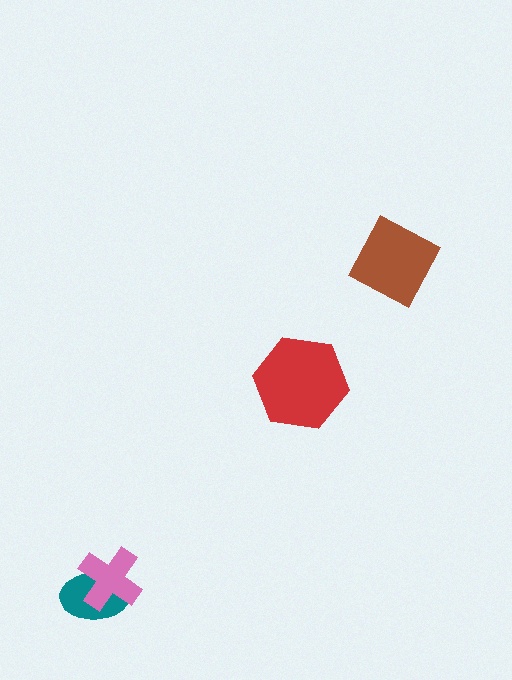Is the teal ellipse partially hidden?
Yes, it is partially covered by another shape.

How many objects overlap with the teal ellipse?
1 object overlaps with the teal ellipse.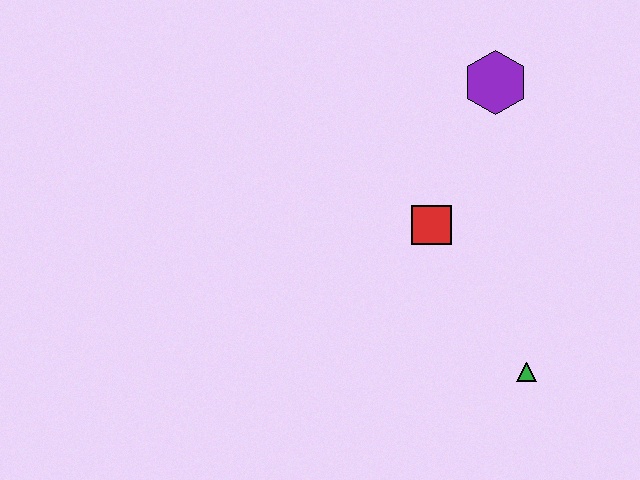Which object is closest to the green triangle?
The red square is closest to the green triangle.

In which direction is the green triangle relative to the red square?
The green triangle is below the red square.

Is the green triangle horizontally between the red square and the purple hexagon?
No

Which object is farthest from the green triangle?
The purple hexagon is farthest from the green triangle.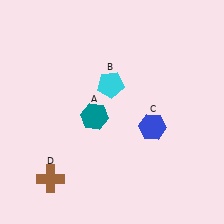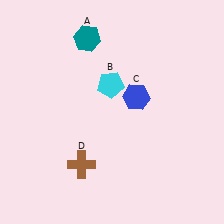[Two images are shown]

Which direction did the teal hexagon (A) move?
The teal hexagon (A) moved up.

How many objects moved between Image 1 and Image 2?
3 objects moved between the two images.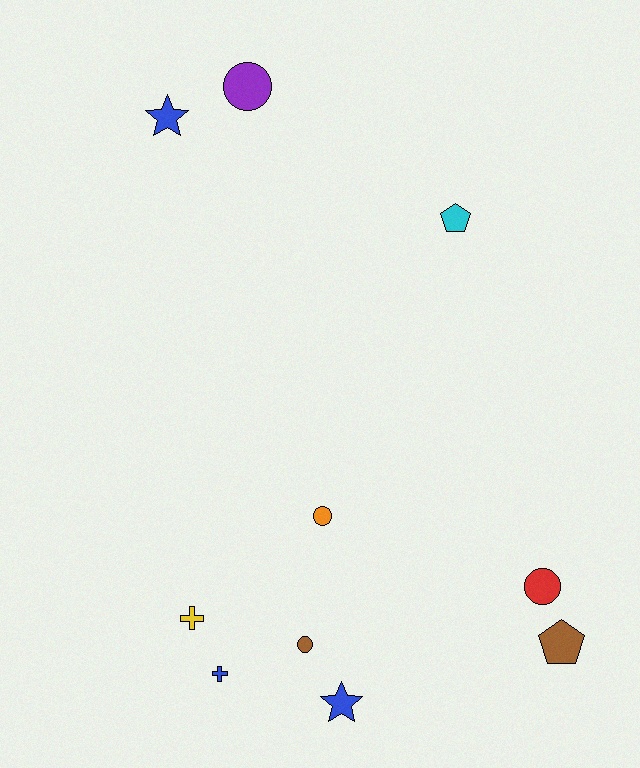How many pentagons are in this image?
There are 2 pentagons.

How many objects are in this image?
There are 10 objects.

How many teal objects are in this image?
There are no teal objects.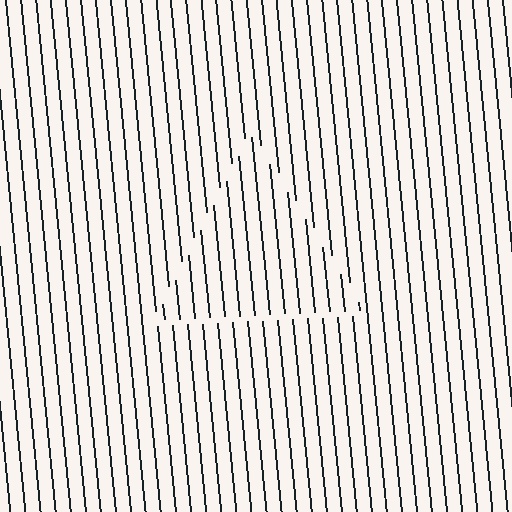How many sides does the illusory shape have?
3 sides — the line-ends trace a triangle.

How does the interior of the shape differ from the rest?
The interior of the shape contains the same grating, shifted by half a period — the contour is defined by the phase discontinuity where line-ends from the inner and outer gratings abut.